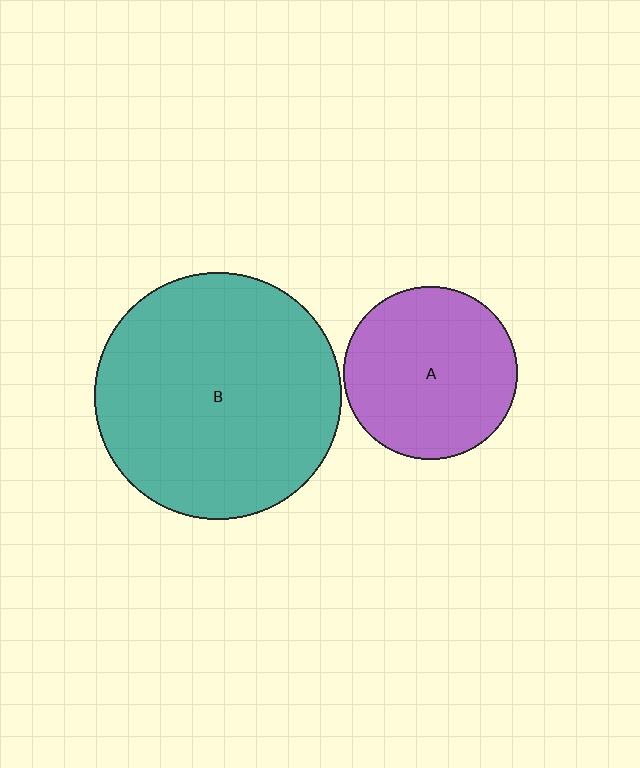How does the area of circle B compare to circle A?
Approximately 2.0 times.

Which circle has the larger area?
Circle B (teal).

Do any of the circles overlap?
No, none of the circles overlap.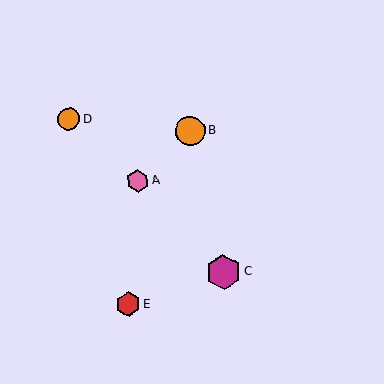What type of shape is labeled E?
Shape E is a red hexagon.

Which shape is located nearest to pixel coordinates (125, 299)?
The red hexagon (labeled E) at (128, 304) is nearest to that location.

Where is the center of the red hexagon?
The center of the red hexagon is at (128, 304).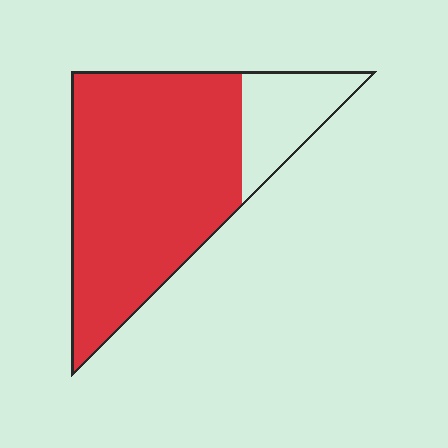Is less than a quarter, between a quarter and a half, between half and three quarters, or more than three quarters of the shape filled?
More than three quarters.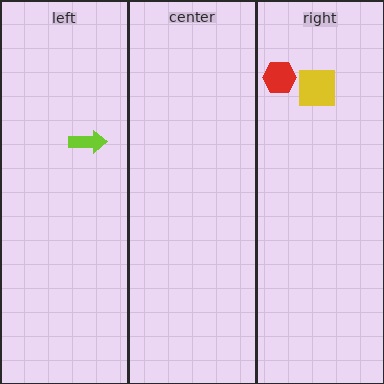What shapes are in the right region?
The yellow square, the red hexagon.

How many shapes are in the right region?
2.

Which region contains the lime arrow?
The left region.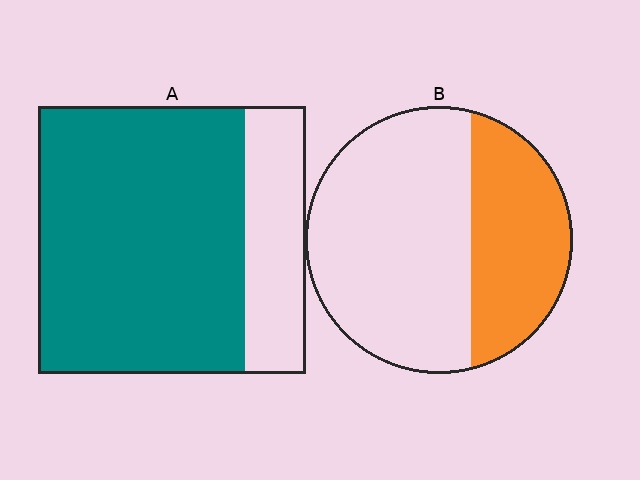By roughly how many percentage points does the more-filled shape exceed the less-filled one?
By roughly 40 percentage points (A over B).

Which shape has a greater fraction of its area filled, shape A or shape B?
Shape A.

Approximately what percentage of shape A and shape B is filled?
A is approximately 75% and B is approximately 35%.